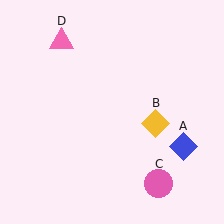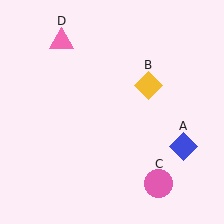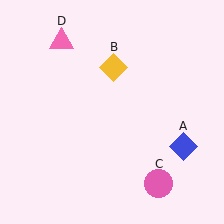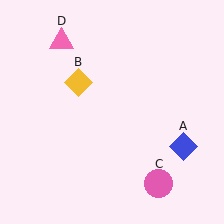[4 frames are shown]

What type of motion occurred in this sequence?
The yellow diamond (object B) rotated counterclockwise around the center of the scene.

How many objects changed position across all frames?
1 object changed position: yellow diamond (object B).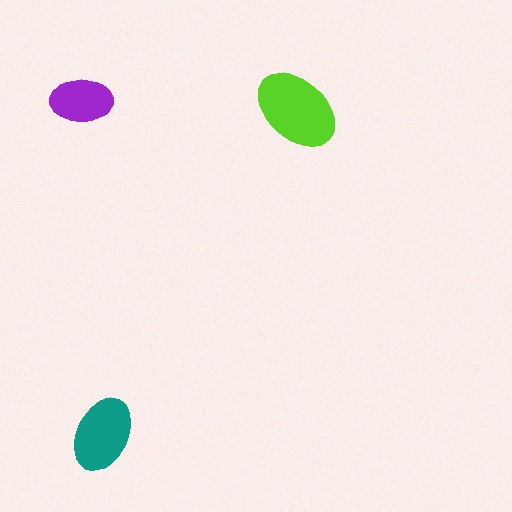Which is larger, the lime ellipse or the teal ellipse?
The lime one.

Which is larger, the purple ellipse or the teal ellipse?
The teal one.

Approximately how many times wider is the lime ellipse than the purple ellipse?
About 1.5 times wider.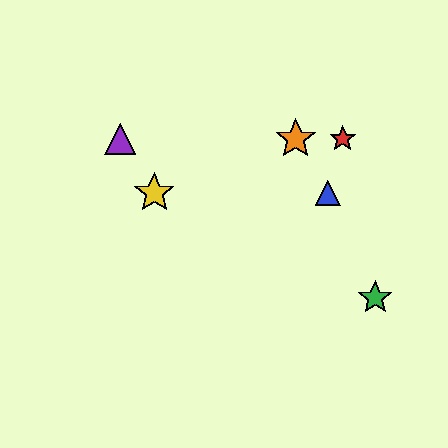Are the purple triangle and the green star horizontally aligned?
No, the purple triangle is at y≈139 and the green star is at y≈298.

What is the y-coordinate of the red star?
The red star is at y≈139.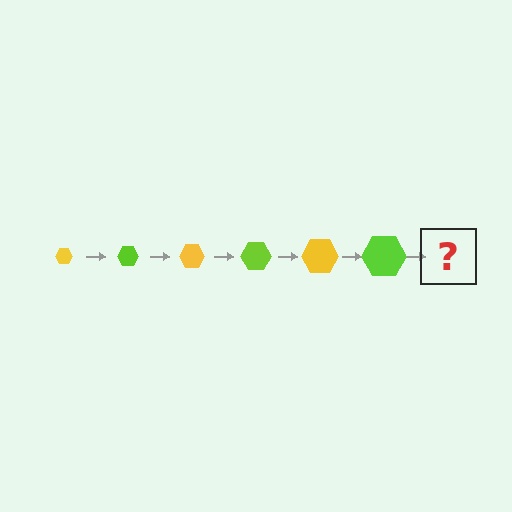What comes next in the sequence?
The next element should be a yellow hexagon, larger than the previous one.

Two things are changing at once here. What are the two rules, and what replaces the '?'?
The two rules are that the hexagon grows larger each step and the color cycles through yellow and lime. The '?' should be a yellow hexagon, larger than the previous one.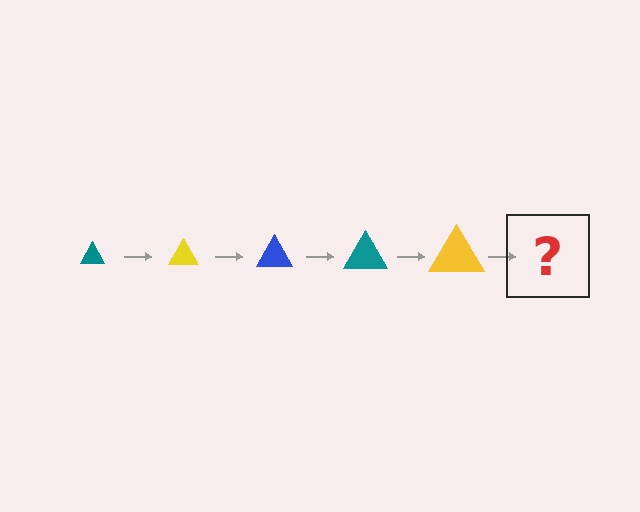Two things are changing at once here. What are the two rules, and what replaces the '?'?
The two rules are that the triangle grows larger each step and the color cycles through teal, yellow, and blue. The '?' should be a blue triangle, larger than the previous one.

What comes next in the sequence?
The next element should be a blue triangle, larger than the previous one.